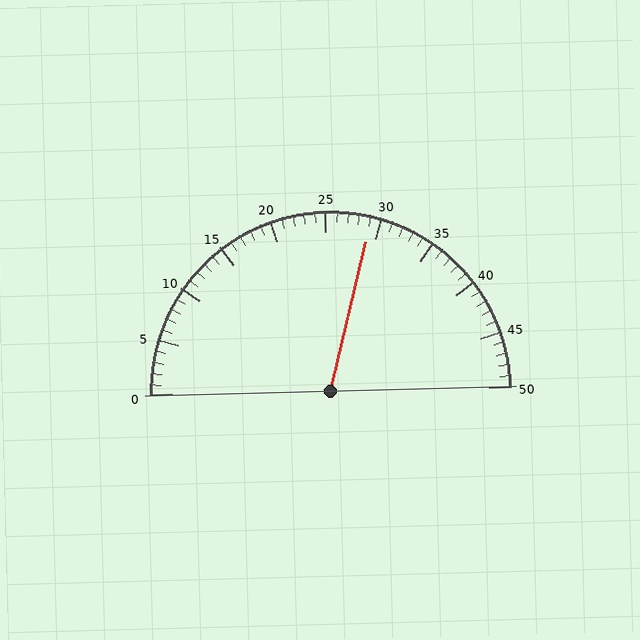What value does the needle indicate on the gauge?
The needle indicates approximately 29.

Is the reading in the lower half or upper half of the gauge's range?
The reading is in the upper half of the range (0 to 50).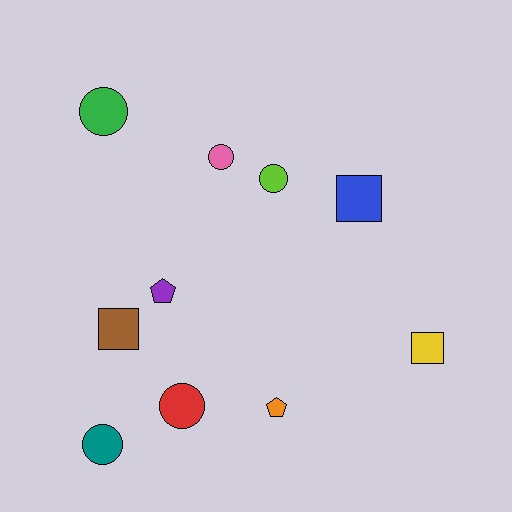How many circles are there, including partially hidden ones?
There are 5 circles.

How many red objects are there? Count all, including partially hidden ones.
There is 1 red object.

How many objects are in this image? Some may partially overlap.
There are 10 objects.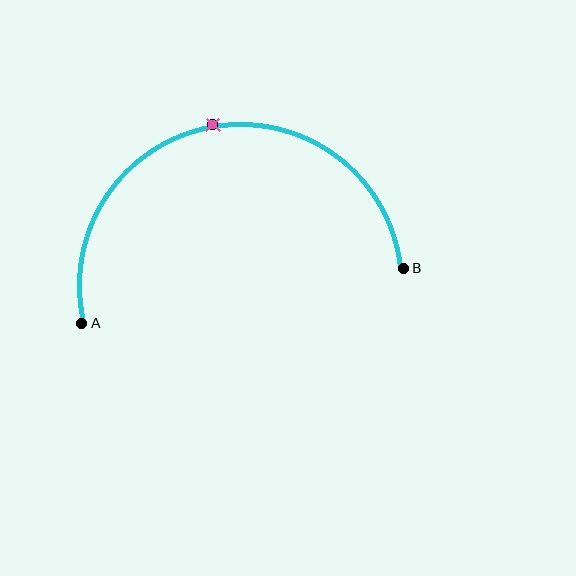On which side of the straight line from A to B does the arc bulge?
The arc bulges above the straight line connecting A and B.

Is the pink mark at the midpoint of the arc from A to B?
Yes. The pink mark lies on the arc at equal arc-length from both A and B — it is the arc midpoint.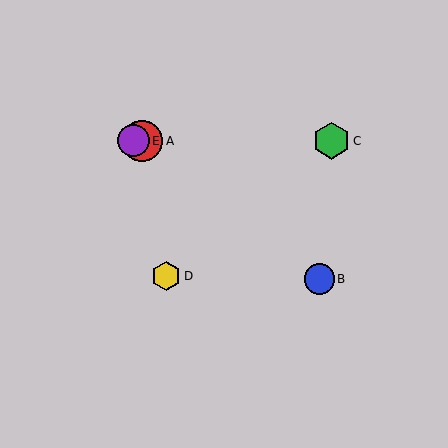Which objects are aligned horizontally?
Objects A, C, E are aligned horizontally.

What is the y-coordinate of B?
Object B is at y≈279.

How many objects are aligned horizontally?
3 objects (A, C, E) are aligned horizontally.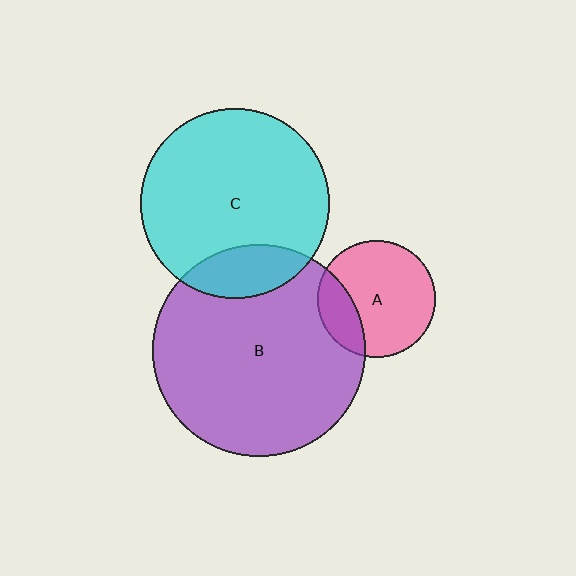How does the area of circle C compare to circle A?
Approximately 2.6 times.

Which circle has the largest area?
Circle B (purple).